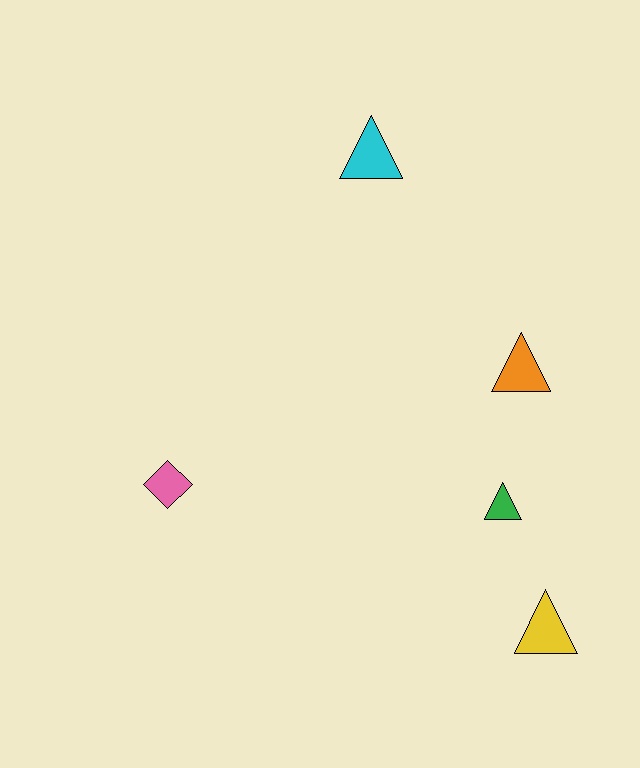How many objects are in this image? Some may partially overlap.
There are 5 objects.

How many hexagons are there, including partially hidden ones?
There are no hexagons.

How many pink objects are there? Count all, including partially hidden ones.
There is 1 pink object.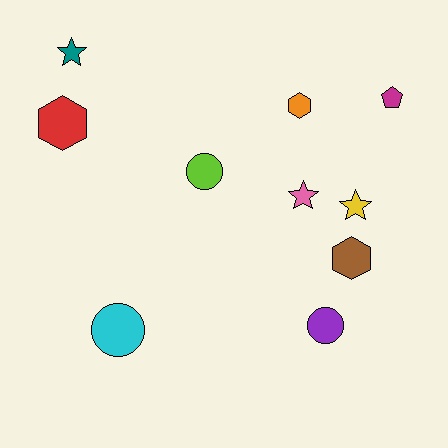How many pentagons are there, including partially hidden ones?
There is 1 pentagon.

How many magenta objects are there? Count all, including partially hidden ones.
There is 1 magenta object.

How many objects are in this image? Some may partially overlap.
There are 10 objects.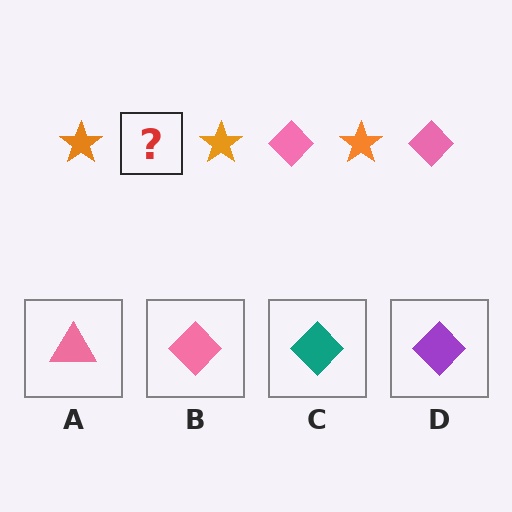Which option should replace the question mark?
Option B.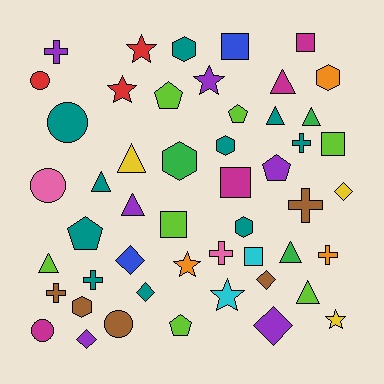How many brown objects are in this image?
There are 5 brown objects.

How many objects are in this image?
There are 50 objects.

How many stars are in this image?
There are 6 stars.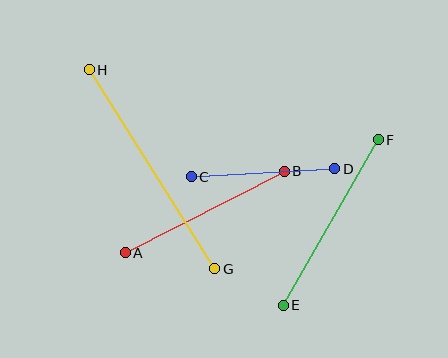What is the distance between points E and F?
The distance is approximately 191 pixels.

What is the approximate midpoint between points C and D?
The midpoint is at approximately (263, 173) pixels.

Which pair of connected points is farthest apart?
Points G and H are farthest apart.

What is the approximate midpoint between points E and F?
The midpoint is at approximately (331, 223) pixels.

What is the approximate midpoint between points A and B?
The midpoint is at approximately (205, 212) pixels.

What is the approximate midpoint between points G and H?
The midpoint is at approximately (152, 169) pixels.